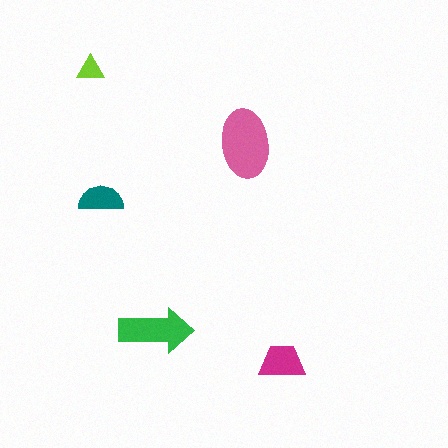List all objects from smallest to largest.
The lime triangle, the teal semicircle, the magenta trapezoid, the green arrow, the pink ellipse.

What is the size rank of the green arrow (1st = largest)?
2nd.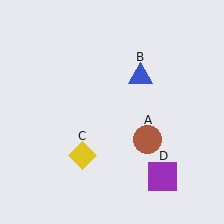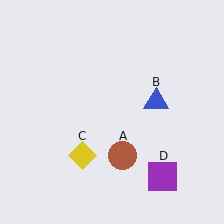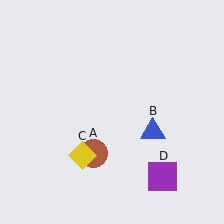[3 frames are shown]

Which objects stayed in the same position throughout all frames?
Yellow diamond (object C) and purple square (object D) remained stationary.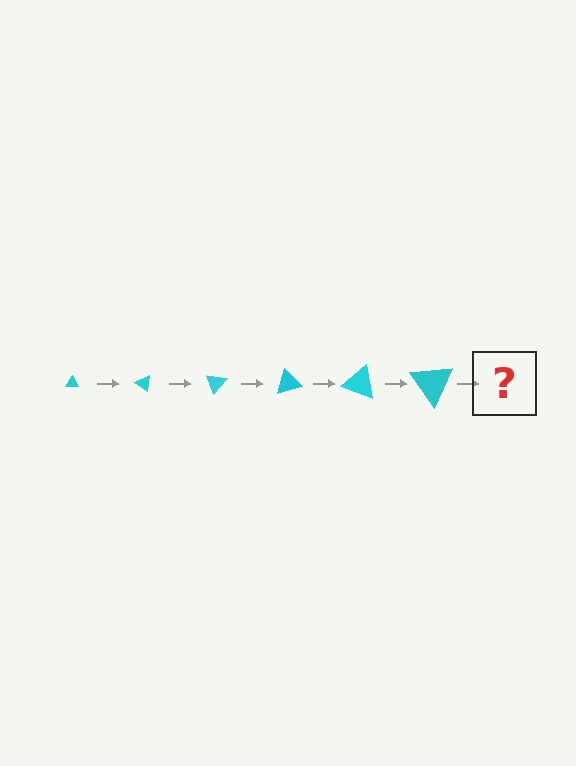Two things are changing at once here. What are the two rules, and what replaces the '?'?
The two rules are that the triangle grows larger each step and it rotates 35 degrees each step. The '?' should be a triangle, larger than the previous one and rotated 210 degrees from the start.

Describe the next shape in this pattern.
It should be a triangle, larger than the previous one and rotated 210 degrees from the start.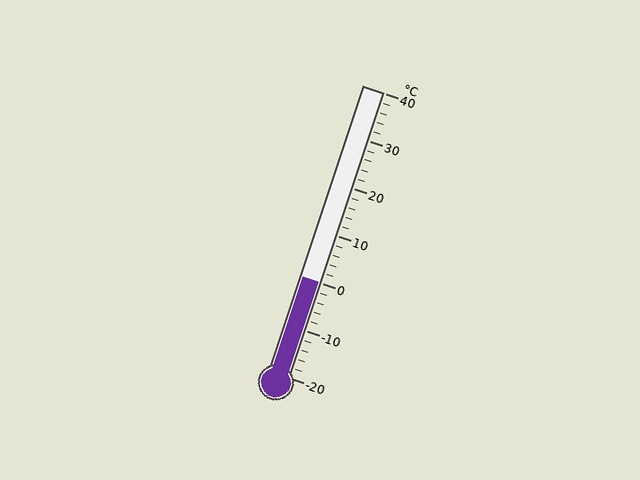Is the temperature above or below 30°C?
The temperature is below 30°C.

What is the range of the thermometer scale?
The thermometer scale ranges from -20°C to 40°C.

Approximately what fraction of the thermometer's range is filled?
The thermometer is filled to approximately 35% of its range.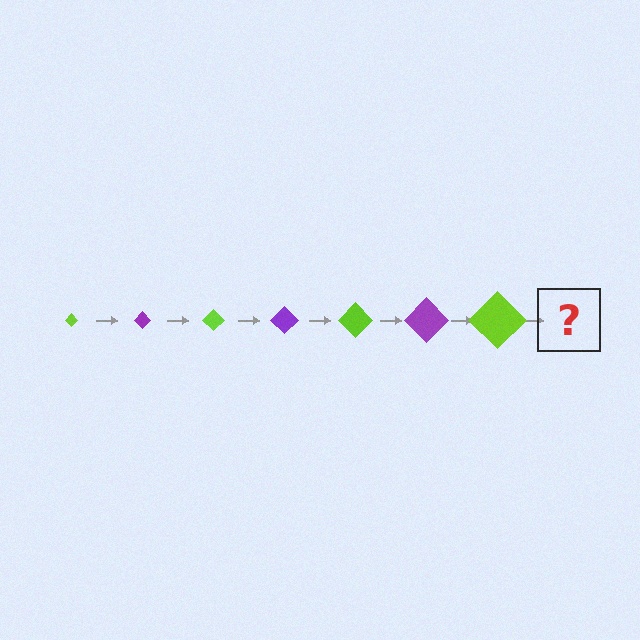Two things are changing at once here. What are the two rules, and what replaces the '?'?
The two rules are that the diamond grows larger each step and the color cycles through lime and purple. The '?' should be a purple diamond, larger than the previous one.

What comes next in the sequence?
The next element should be a purple diamond, larger than the previous one.